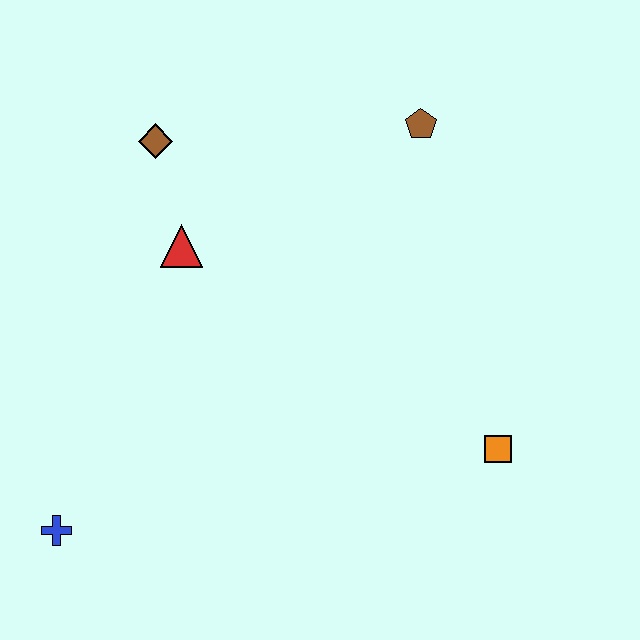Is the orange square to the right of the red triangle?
Yes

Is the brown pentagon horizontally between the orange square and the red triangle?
Yes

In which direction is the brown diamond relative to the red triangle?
The brown diamond is above the red triangle.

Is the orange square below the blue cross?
No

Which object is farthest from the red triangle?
The orange square is farthest from the red triangle.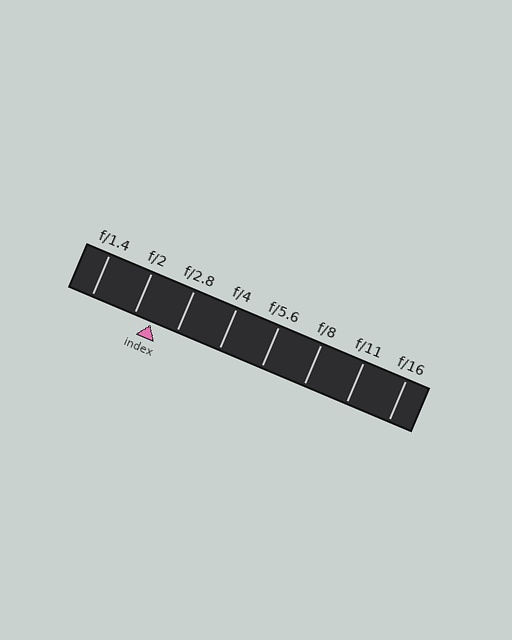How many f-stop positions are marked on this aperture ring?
There are 8 f-stop positions marked.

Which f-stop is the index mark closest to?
The index mark is closest to f/2.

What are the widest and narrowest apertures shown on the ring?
The widest aperture shown is f/1.4 and the narrowest is f/16.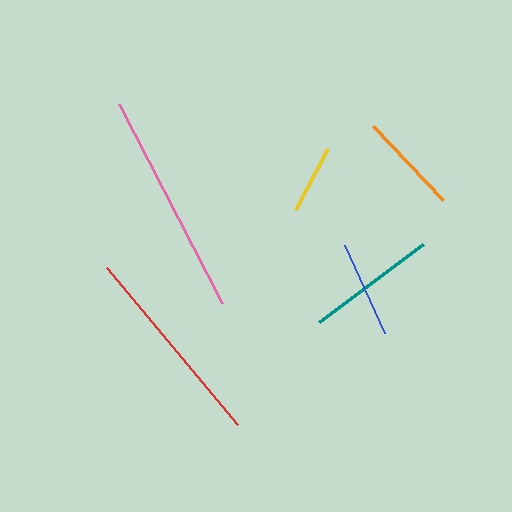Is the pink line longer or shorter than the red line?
The pink line is longer than the red line.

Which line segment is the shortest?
The yellow line is the shortest at approximately 68 pixels.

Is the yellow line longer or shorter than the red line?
The red line is longer than the yellow line.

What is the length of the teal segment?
The teal segment is approximately 130 pixels long.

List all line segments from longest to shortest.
From longest to shortest: pink, red, teal, orange, blue, yellow.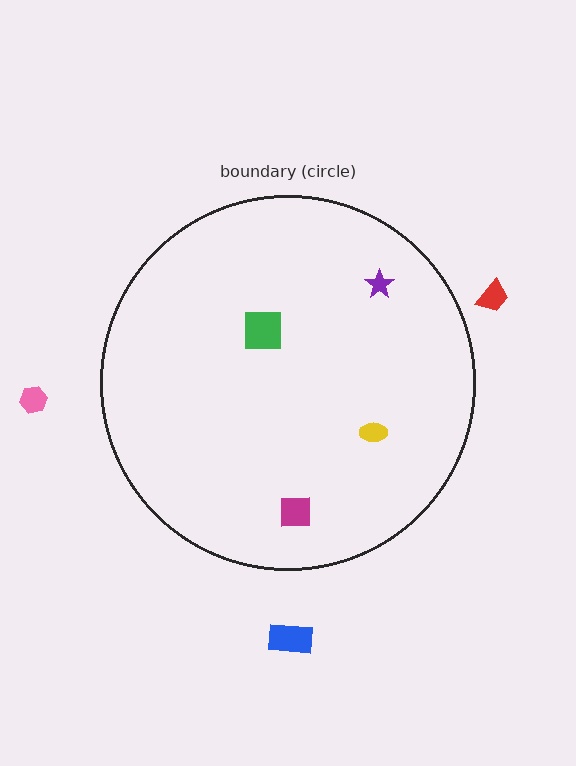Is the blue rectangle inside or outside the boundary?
Outside.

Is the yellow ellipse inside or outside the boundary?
Inside.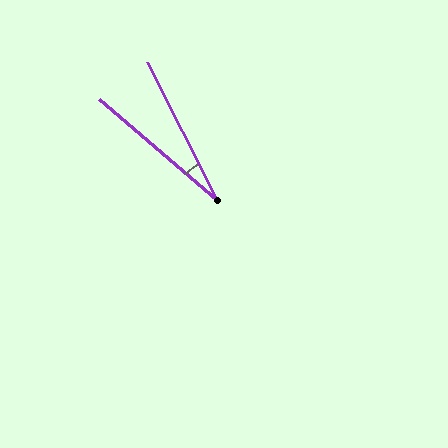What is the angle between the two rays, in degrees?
Approximately 23 degrees.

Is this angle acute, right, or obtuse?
It is acute.